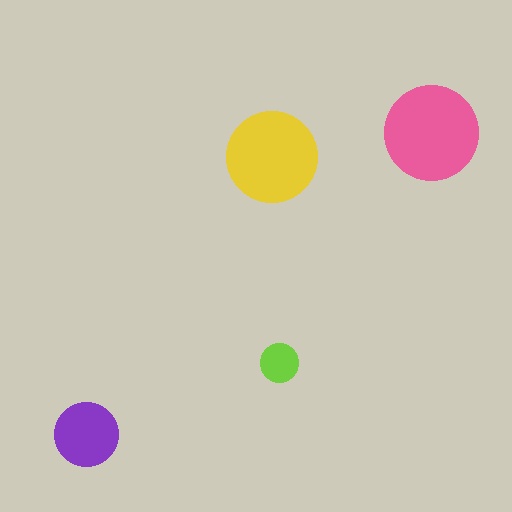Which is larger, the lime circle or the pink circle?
The pink one.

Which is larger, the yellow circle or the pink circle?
The pink one.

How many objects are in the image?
There are 4 objects in the image.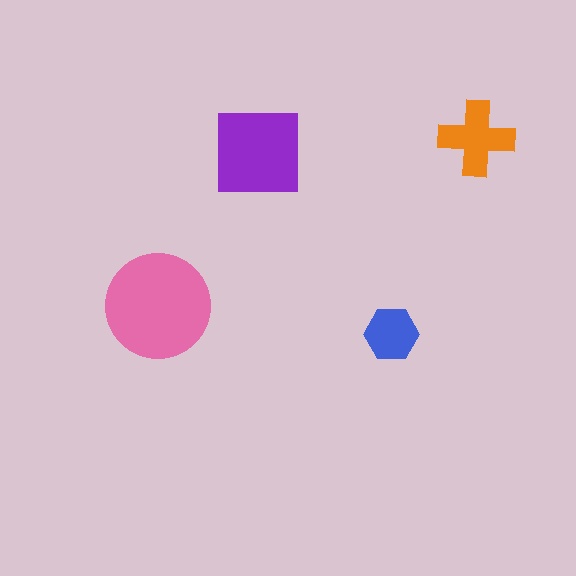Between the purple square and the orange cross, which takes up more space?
The purple square.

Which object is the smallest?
The blue hexagon.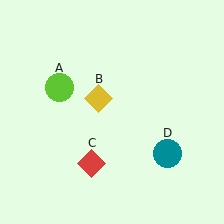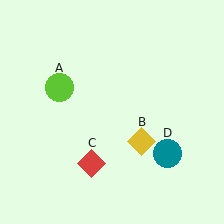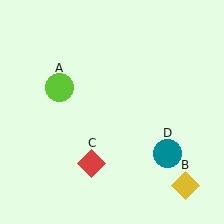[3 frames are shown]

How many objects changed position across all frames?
1 object changed position: yellow diamond (object B).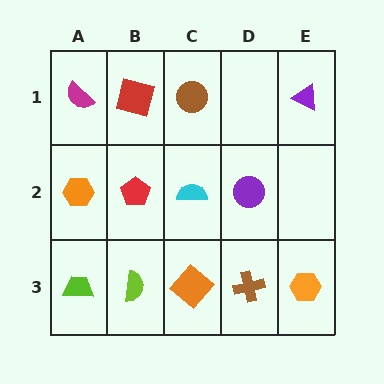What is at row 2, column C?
A cyan semicircle.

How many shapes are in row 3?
5 shapes.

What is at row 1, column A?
A magenta semicircle.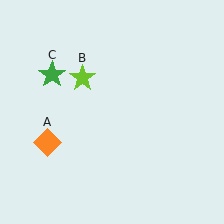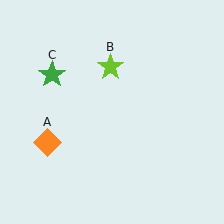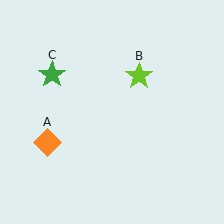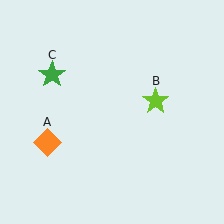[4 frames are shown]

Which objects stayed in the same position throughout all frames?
Orange diamond (object A) and green star (object C) remained stationary.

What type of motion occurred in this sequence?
The lime star (object B) rotated clockwise around the center of the scene.